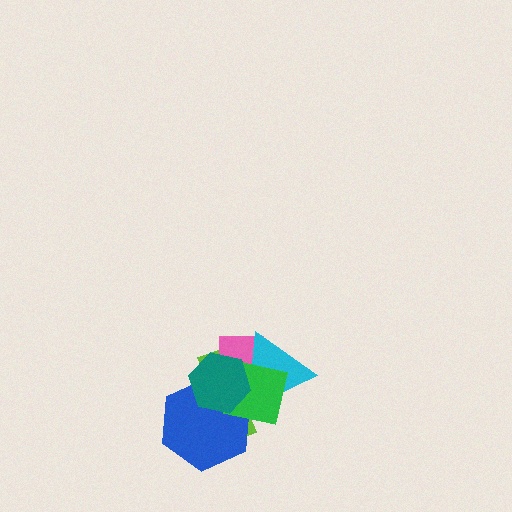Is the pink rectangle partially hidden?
Yes, it is partially covered by another shape.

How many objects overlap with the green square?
5 objects overlap with the green square.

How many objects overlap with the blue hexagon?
4 objects overlap with the blue hexagon.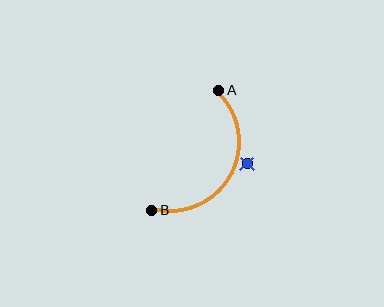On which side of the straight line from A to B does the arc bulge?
The arc bulges to the right of the straight line connecting A and B.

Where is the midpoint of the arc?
The arc midpoint is the point on the curve farthest from the straight line joining A and B. It sits to the right of that line.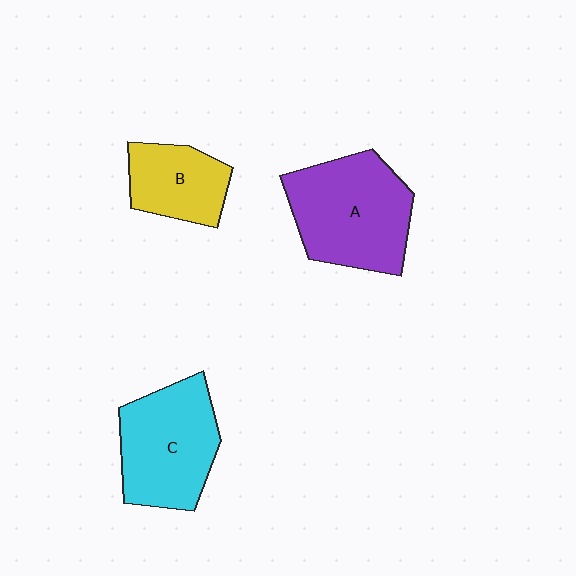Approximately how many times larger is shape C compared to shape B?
Approximately 1.5 times.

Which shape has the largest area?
Shape A (purple).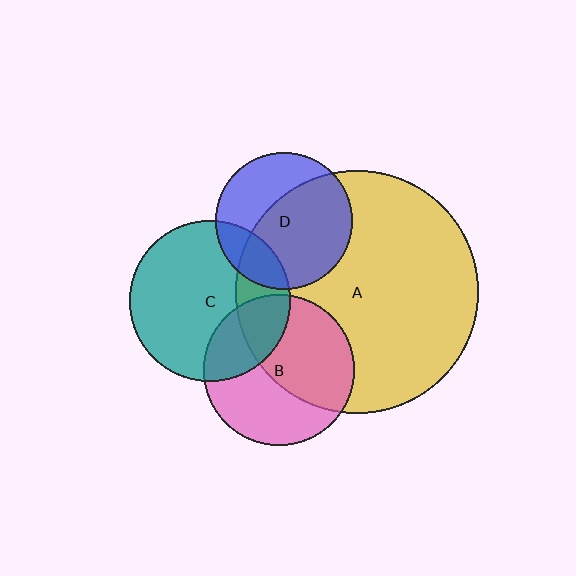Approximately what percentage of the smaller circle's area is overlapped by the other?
Approximately 30%.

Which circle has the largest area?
Circle A (yellow).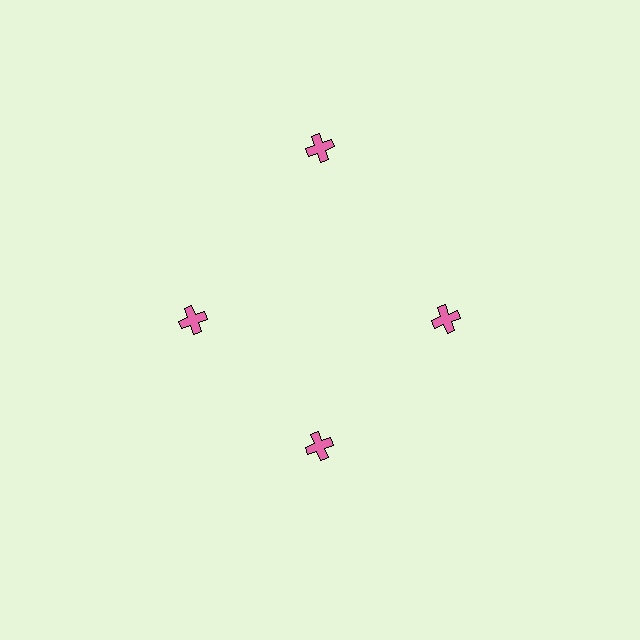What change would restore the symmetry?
The symmetry would be restored by moving it inward, back onto the ring so that all 4 crosses sit at equal angles and equal distance from the center.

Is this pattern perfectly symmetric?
No. The 4 pink crosses are arranged in a ring, but one element near the 12 o'clock position is pushed outward from the center, breaking the 4-fold rotational symmetry.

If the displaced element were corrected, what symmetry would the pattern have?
It would have 4-fold rotational symmetry — the pattern would map onto itself every 90 degrees.